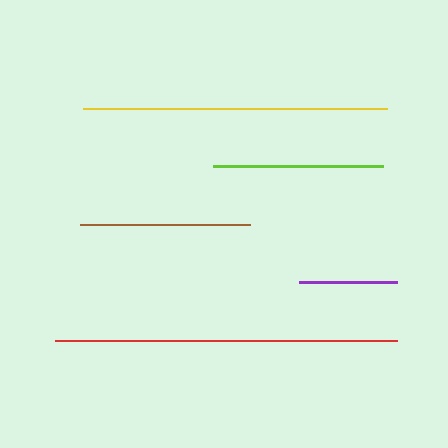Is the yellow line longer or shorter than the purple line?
The yellow line is longer than the purple line.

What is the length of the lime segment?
The lime segment is approximately 170 pixels long.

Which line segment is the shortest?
The purple line is the shortest at approximately 97 pixels.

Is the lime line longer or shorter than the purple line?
The lime line is longer than the purple line.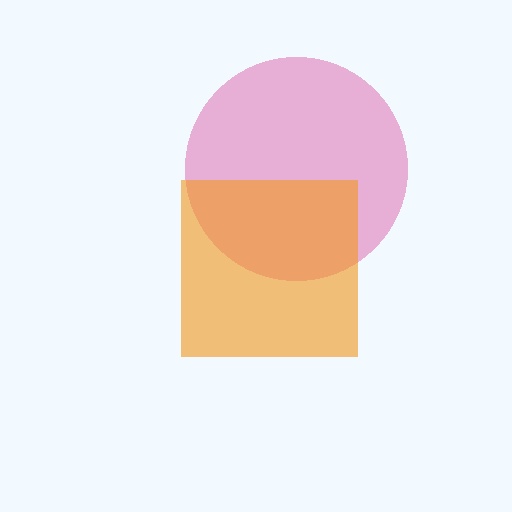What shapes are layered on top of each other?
The layered shapes are: a pink circle, an orange square.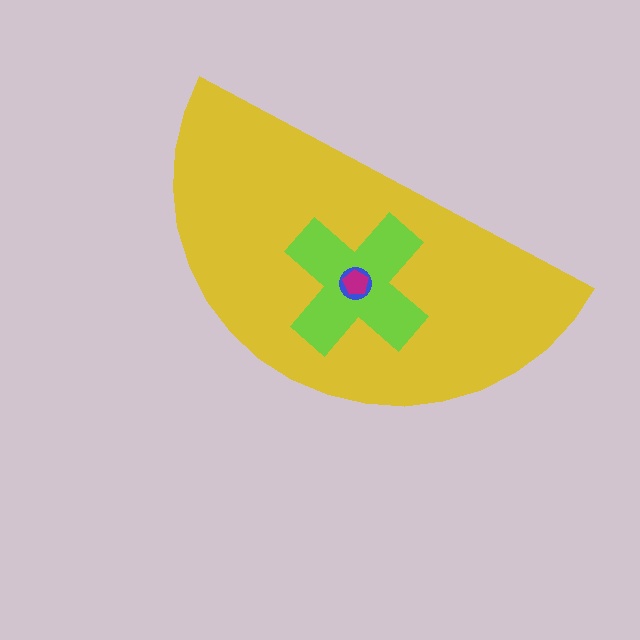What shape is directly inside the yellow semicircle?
The lime cross.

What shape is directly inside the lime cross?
The blue circle.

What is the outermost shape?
The yellow semicircle.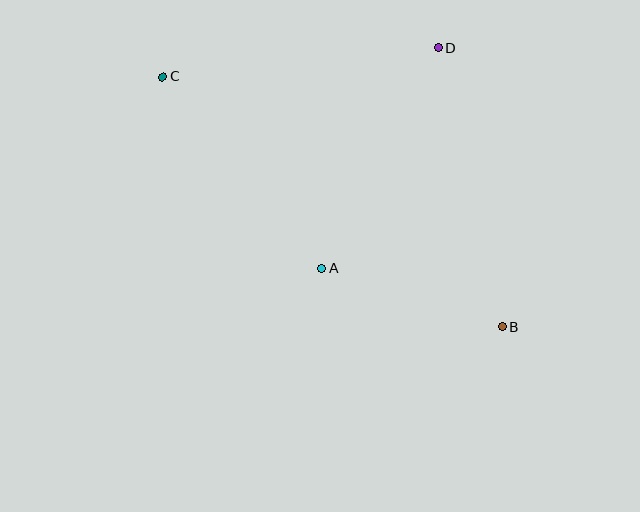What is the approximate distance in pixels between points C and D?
The distance between C and D is approximately 277 pixels.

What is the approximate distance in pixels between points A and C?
The distance between A and C is approximately 249 pixels.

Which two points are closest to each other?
Points A and B are closest to each other.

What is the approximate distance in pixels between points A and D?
The distance between A and D is approximately 249 pixels.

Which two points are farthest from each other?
Points B and C are farthest from each other.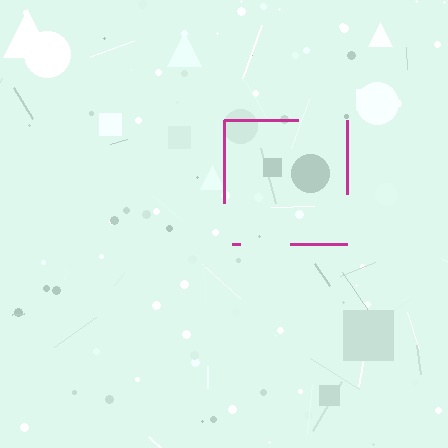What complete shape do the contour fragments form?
The contour fragments form a square.